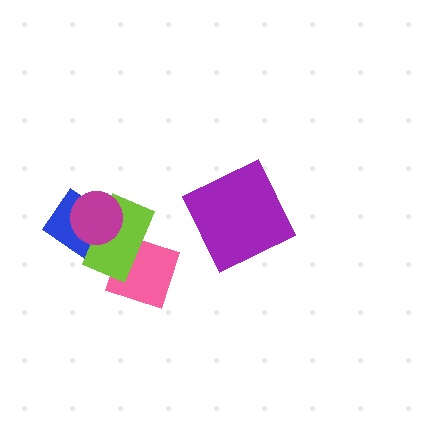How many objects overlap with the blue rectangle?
2 objects overlap with the blue rectangle.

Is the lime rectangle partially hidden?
Yes, it is partially covered by another shape.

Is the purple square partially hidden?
No, no other shape covers it.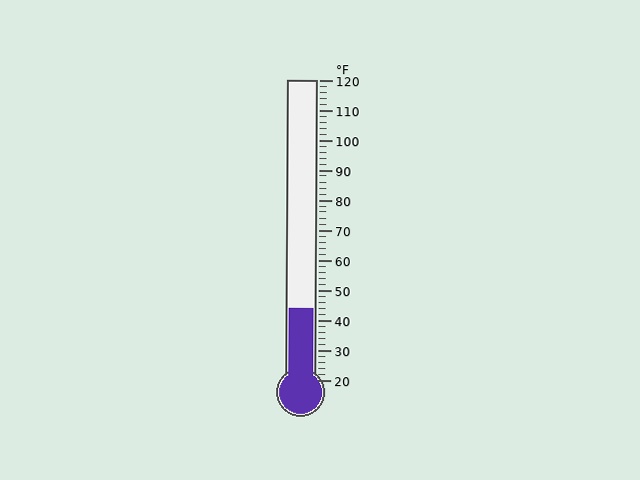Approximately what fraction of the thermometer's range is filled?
The thermometer is filled to approximately 25% of its range.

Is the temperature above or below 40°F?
The temperature is above 40°F.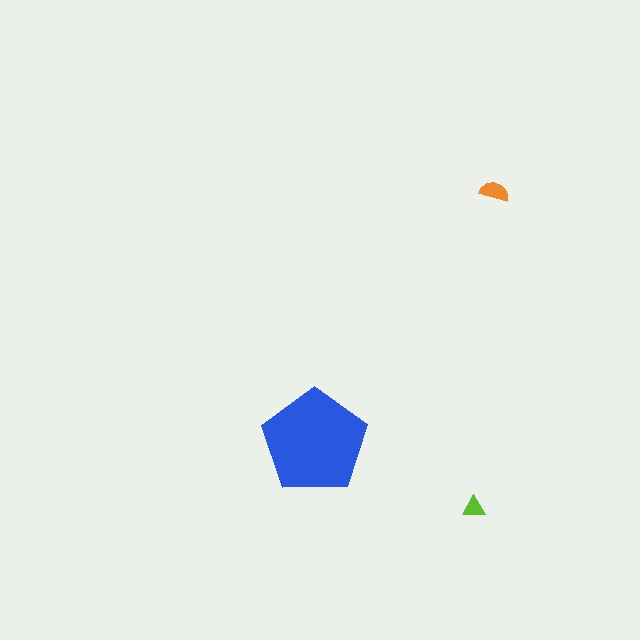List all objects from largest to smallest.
The blue pentagon, the orange semicircle, the lime triangle.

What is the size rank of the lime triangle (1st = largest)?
3rd.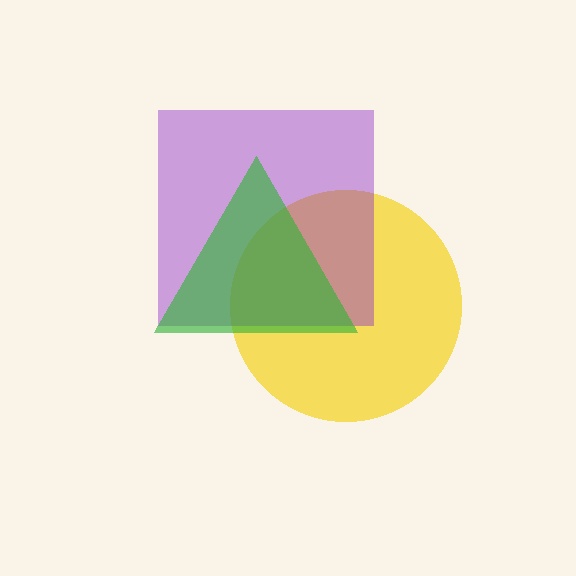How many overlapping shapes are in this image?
There are 3 overlapping shapes in the image.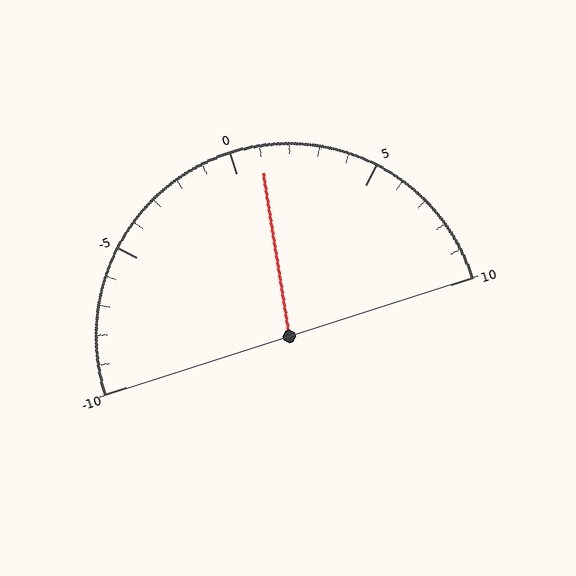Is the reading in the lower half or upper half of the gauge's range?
The reading is in the upper half of the range (-10 to 10).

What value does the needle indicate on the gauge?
The needle indicates approximately 1.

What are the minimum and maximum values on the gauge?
The gauge ranges from -10 to 10.